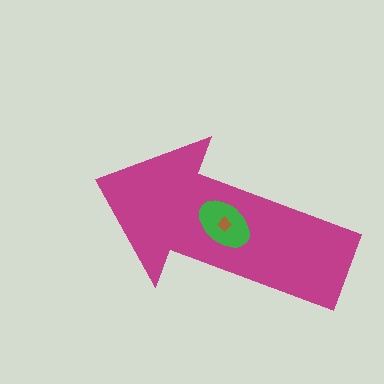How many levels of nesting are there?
3.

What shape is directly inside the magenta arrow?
The green ellipse.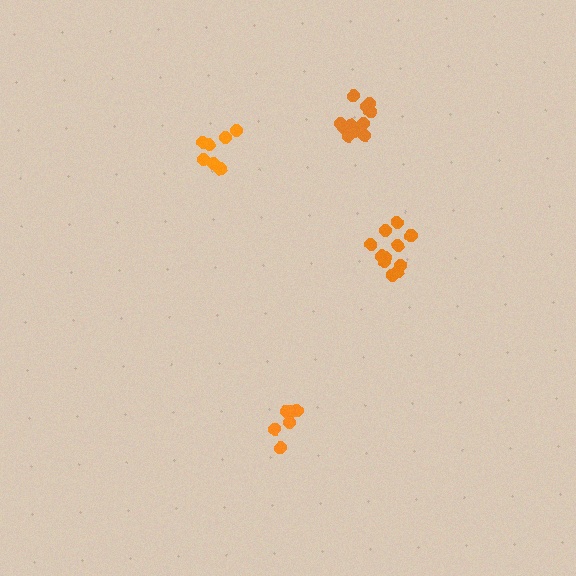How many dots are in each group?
Group 1: 7 dots, Group 2: 11 dots, Group 3: 6 dots, Group 4: 12 dots (36 total).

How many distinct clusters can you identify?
There are 4 distinct clusters.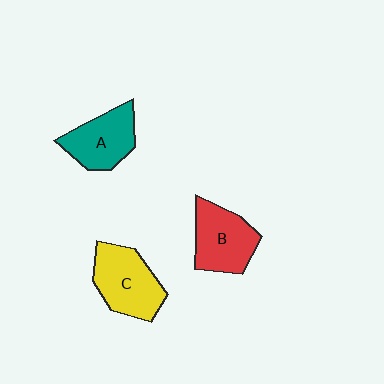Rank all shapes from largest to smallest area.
From largest to smallest: C (yellow), B (red), A (teal).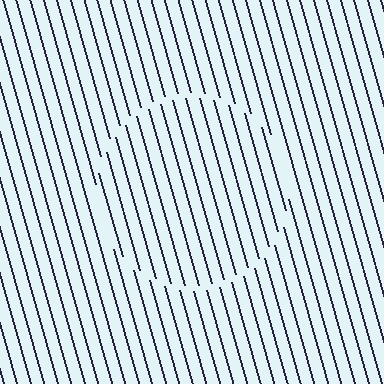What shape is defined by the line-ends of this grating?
An illusory circle. The interior of the shape contains the same grating, shifted by half a period — the contour is defined by the phase discontinuity where line-ends from the inner and outer gratings abut.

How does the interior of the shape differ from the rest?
The interior of the shape contains the same grating, shifted by half a period — the contour is defined by the phase discontinuity where line-ends from the inner and outer gratings abut.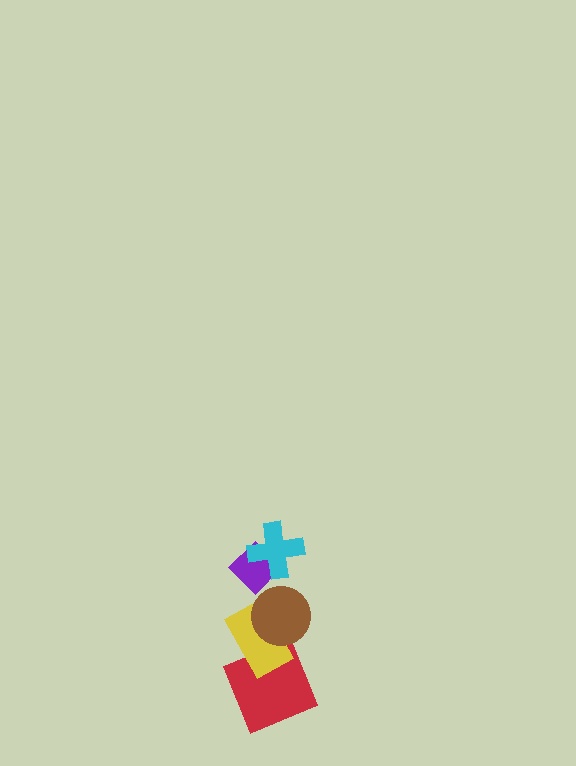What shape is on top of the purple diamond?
The cyan cross is on top of the purple diamond.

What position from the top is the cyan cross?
The cyan cross is 1st from the top.